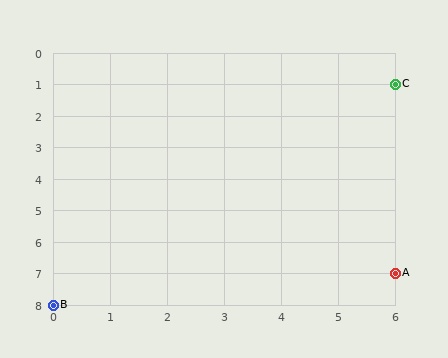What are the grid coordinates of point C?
Point C is at grid coordinates (6, 1).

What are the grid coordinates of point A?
Point A is at grid coordinates (6, 7).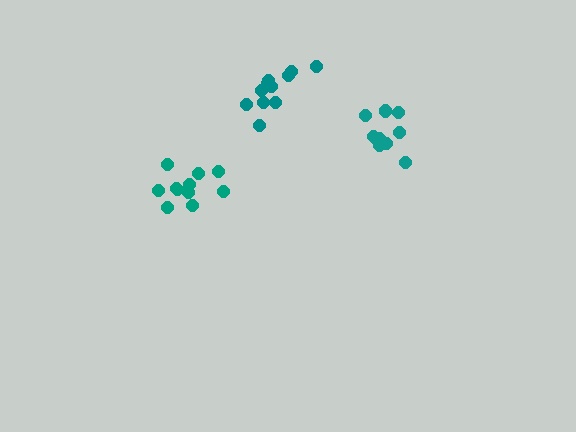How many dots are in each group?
Group 1: 10 dots, Group 2: 11 dots, Group 3: 11 dots (32 total).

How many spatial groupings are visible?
There are 3 spatial groupings.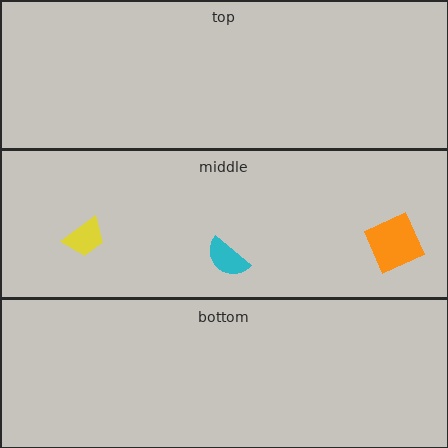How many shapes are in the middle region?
3.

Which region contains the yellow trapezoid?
The middle region.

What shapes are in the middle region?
The orange square, the cyan semicircle, the yellow trapezoid.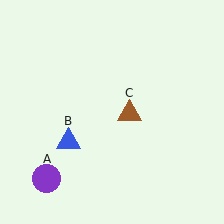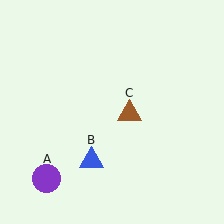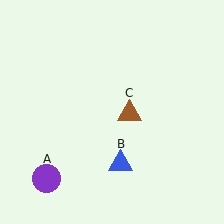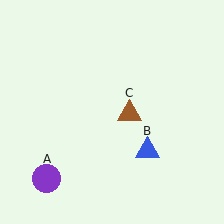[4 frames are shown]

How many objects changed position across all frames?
1 object changed position: blue triangle (object B).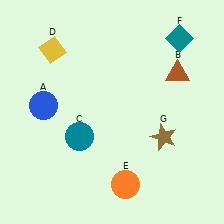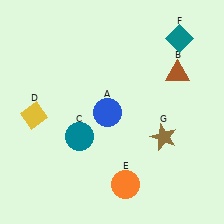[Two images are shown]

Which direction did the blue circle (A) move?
The blue circle (A) moved right.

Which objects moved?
The objects that moved are: the blue circle (A), the yellow diamond (D).